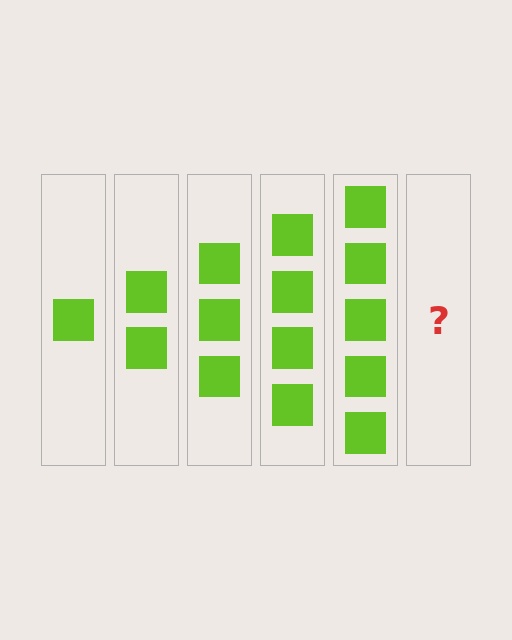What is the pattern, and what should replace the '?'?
The pattern is that each step adds one more square. The '?' should be 6 squares.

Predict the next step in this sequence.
The next step is 6 squares.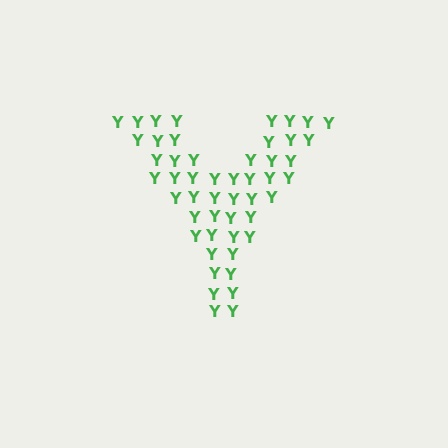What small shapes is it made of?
It is made of small letter Y's.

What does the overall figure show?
The overall figure shows the letter Y.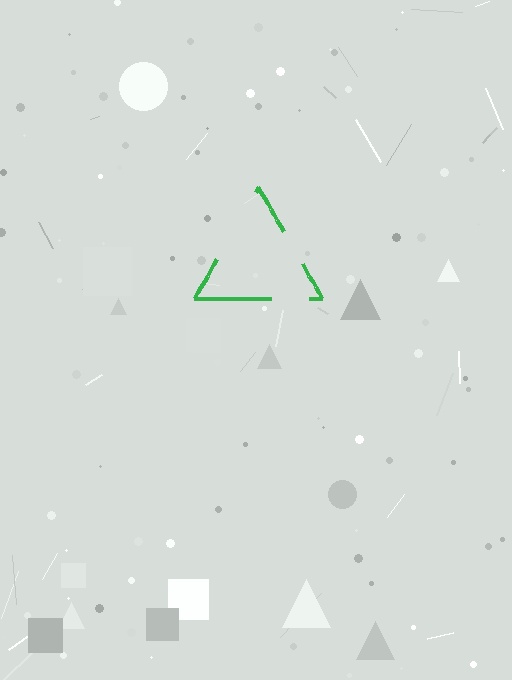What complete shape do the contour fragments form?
The contour fragments form a triangle.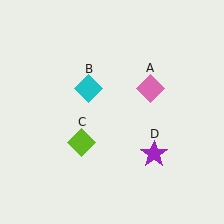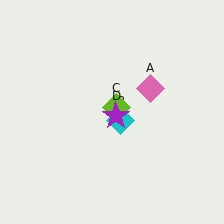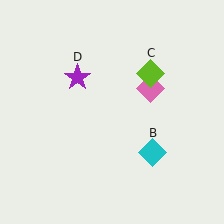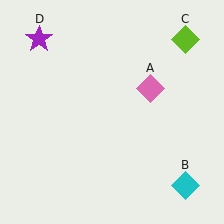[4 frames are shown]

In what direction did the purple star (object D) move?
The purple star (object D) moved up and to the left.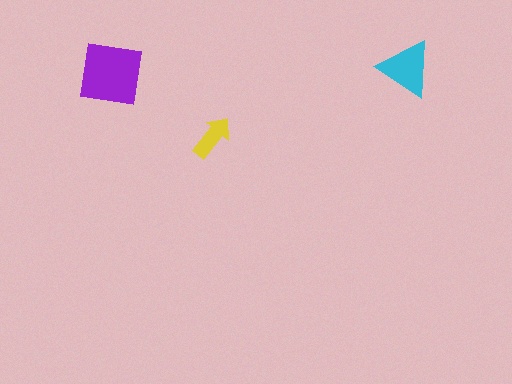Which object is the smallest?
The yellow arrow.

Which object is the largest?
The purple square.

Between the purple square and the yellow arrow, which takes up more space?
The purple square.